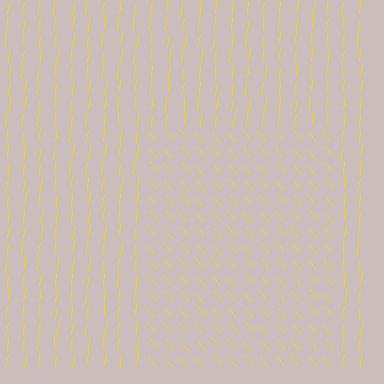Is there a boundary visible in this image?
Yes, there is a texture boundary formed by a change in line orientation.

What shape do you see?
I see a rectangle.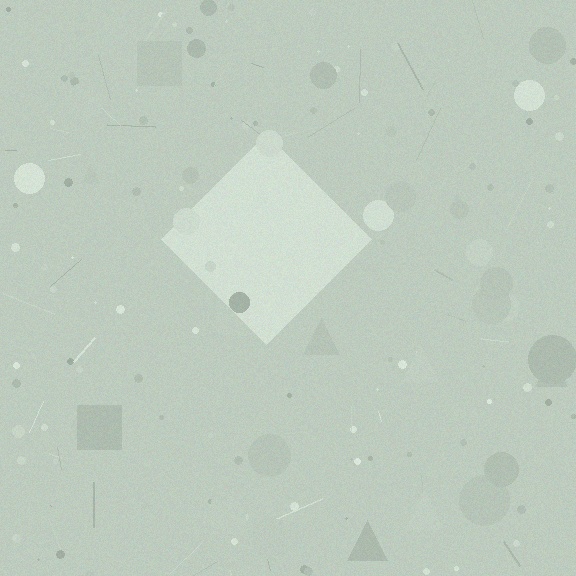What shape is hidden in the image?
A diamond is hidden in the image.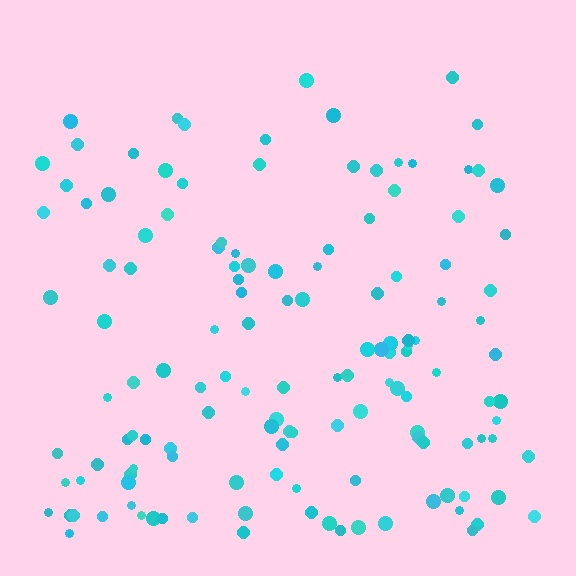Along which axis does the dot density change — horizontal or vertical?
Vertical.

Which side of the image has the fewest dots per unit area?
The top.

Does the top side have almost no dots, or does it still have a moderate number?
Still a moderate number, just noticeably fewer than the bottom.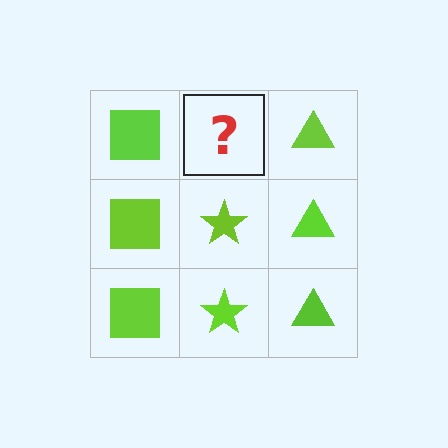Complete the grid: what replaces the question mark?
The question mark should be replaced with a lime star.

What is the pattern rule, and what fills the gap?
The rule is that each column has a consistent shape. The gap should be filled with a lime star.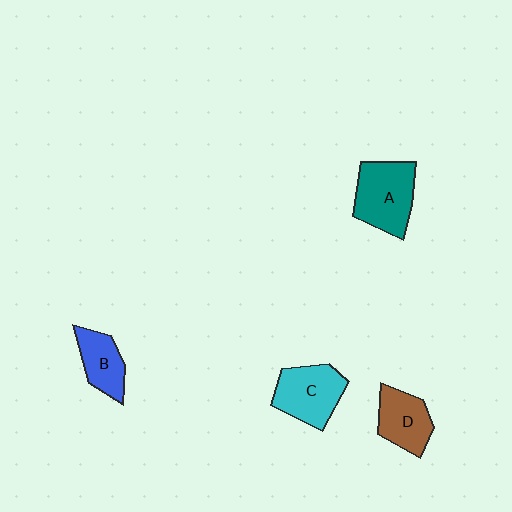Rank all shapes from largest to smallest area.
From largest to smallest: A (teal), C (cyan), D (brown), B (blue).